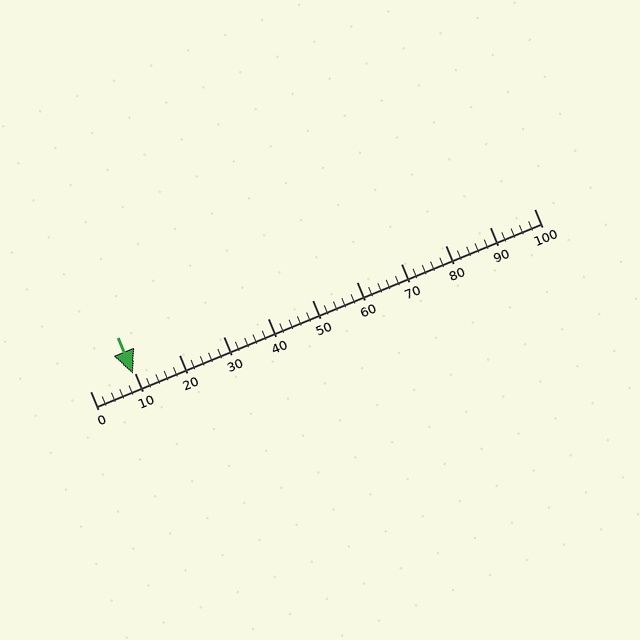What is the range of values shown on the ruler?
The ruler shows values from 0 to 100.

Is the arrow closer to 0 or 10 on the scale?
The arrow is closer to 10.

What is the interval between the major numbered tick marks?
The major tick marks are spaced 10 units apart.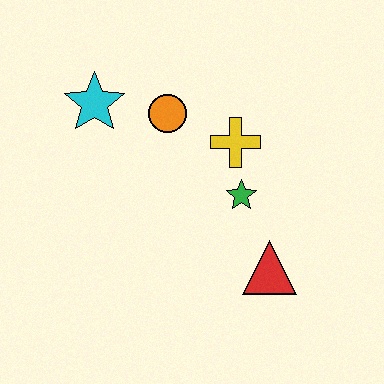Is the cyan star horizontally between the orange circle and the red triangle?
No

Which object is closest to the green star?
The yellow cross is closest to the green star.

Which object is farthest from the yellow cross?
The cyan star is farthest from the yellow cross.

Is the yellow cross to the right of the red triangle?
No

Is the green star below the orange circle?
Yes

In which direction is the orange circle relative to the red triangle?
The orange circle is above the red triangle.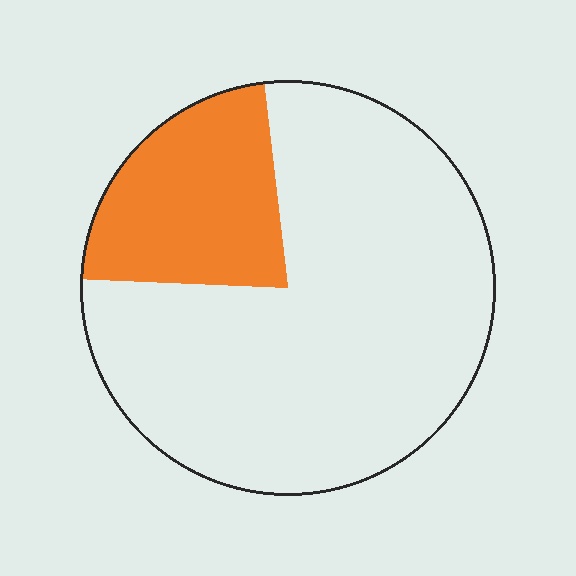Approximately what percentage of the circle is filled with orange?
Approximately 25%.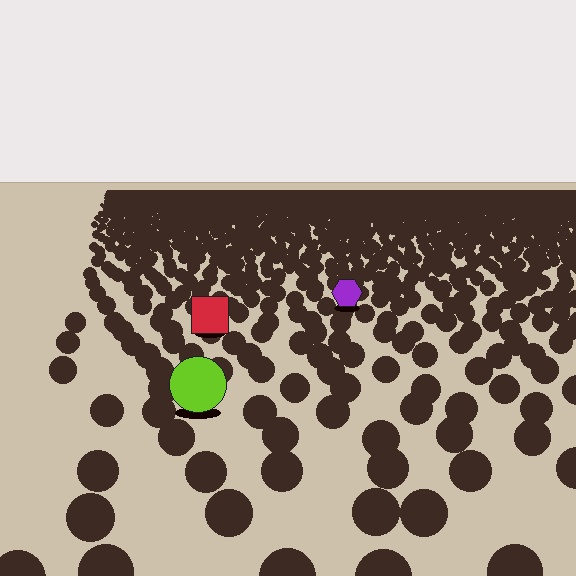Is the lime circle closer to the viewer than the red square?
Yes. The lime circle is closer — you can tell from the texture gradient: the ground texture is coarser near it.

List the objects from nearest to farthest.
From nearest to farthest: the lime circle, the red square, the purple hexagon.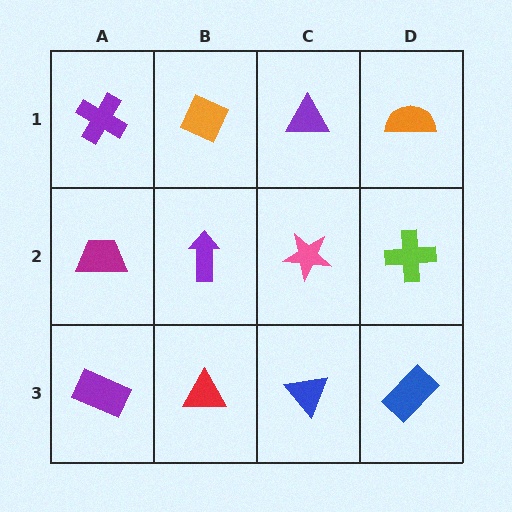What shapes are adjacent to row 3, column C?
A pink star (row 2, column C), a red triangle (row 3, column B), a blue rectangle (row 3, column D).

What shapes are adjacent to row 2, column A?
A purple cross (row 1, column A), a purple rectangle (row 3, column A), a purple arrow (row 2, column B).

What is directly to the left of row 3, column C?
A red triangle.